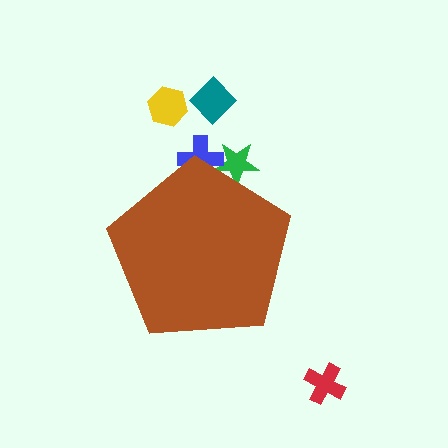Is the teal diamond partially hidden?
No, the teal diamond is fully visible.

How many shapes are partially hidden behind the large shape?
2 shapes are partially hidden.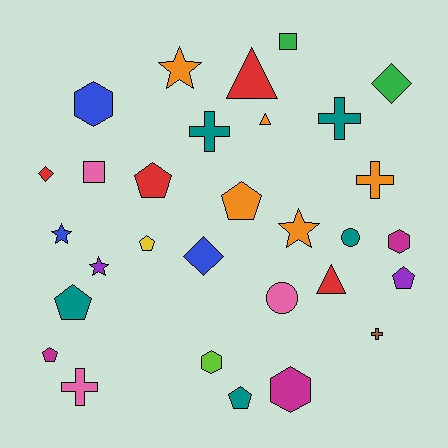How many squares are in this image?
There are 2 squares.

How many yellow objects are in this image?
There is 1 yellow object.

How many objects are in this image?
There are 30 objects.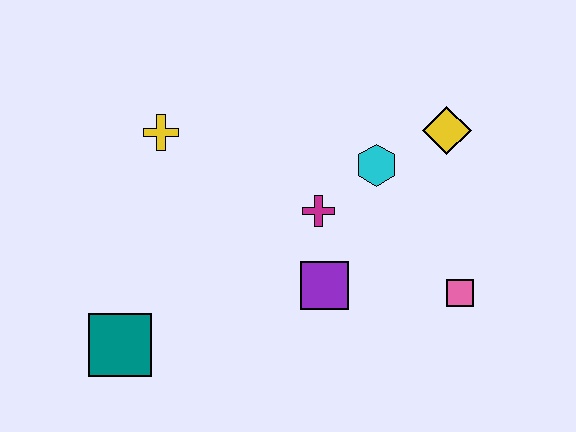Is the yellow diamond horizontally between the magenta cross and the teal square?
No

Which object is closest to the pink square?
The purple square is closest to the pink square.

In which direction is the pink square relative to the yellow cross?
The pink square is to the right of the yellow cross.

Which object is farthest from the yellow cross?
The pink square is farthest from the yellow cross.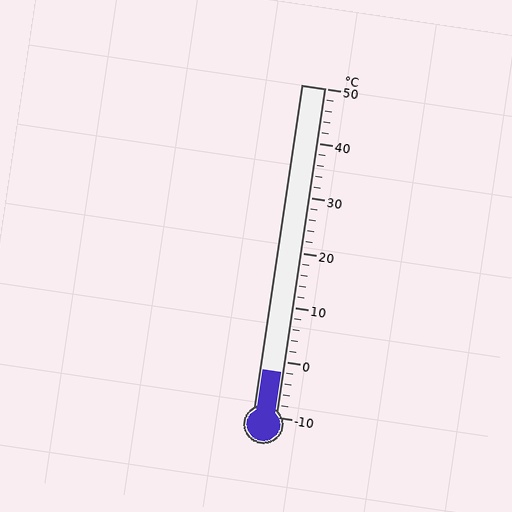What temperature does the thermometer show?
The thermometer shows approximately -2°C.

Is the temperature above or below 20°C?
The temperature is below 20°C.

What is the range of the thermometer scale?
The thermometer scale ranges from -10°C to 50°C.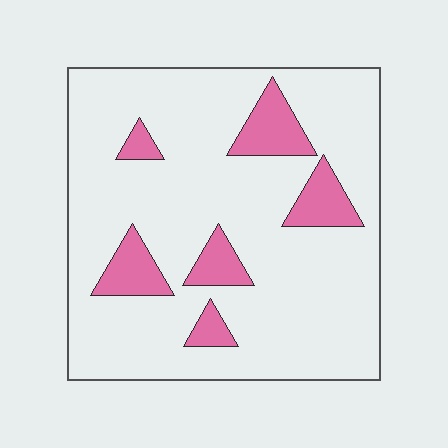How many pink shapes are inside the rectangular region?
6.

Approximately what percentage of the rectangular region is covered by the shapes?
Approximately 15%.